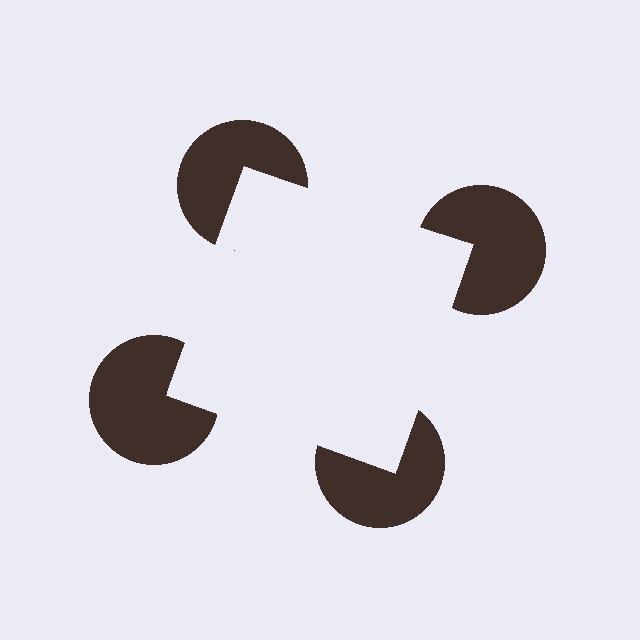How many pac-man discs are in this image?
There are 4 — one at each vertex of the illusory square.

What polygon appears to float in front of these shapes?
An illusory square — its edges are inferred from the aligned wedge cuts in the pac-man discs, not physically drawn.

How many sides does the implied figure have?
4 sides.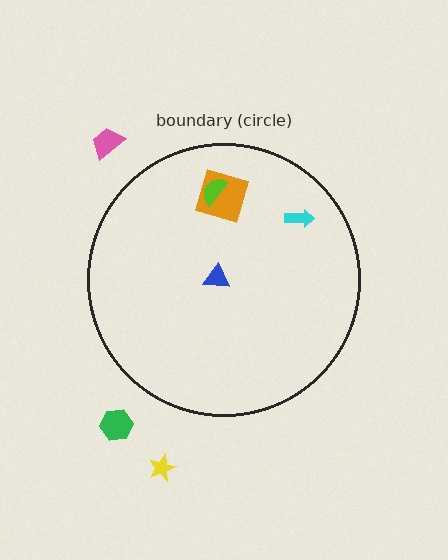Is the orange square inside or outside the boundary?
Inside.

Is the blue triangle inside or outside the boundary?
Inside.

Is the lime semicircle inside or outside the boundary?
Inside.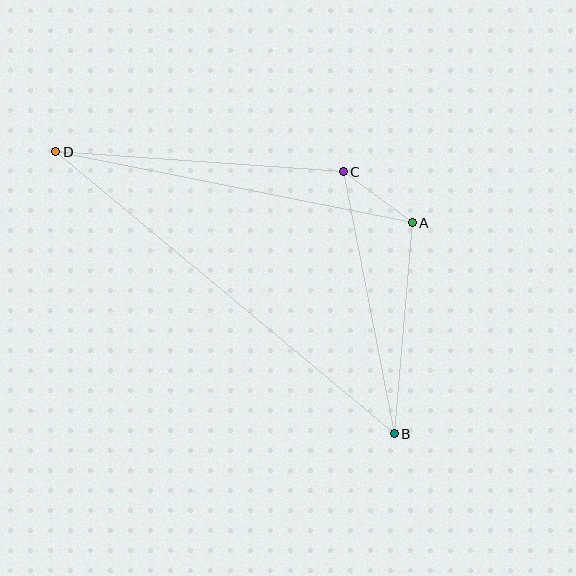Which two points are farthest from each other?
Points B and D are farthest from each other.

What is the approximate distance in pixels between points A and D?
The distance between A and D is approximately 364 pixels.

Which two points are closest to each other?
Points A and C are closest to each other.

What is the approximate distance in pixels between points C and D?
The distance between C and D is approximately 288 pixels.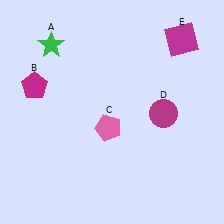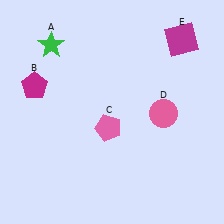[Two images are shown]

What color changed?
The circle (D) changed from magenta in Image 1 to pink in Image 2.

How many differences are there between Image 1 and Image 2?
There is 1 difference between the two images.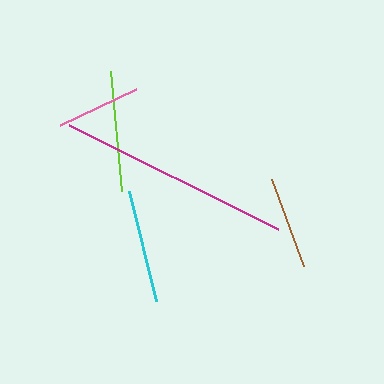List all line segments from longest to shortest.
From longest to shortest: magenta, lime, cyan, brown, pink.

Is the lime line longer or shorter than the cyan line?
The lime line is longer than the cyan line.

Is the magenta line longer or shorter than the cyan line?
The magenta line is longer than the cyan line.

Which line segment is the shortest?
The pink line is the shortest at approximately 84 pixels.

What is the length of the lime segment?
The lime segment is approximately 120 pixels long.